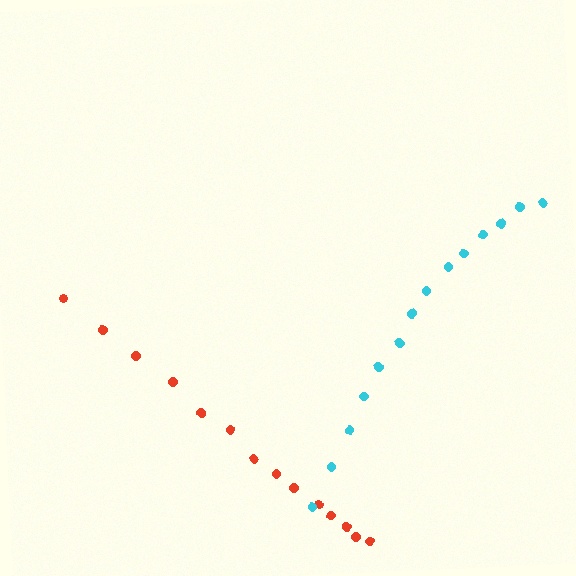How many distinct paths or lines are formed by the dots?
There are 2 distinct paths.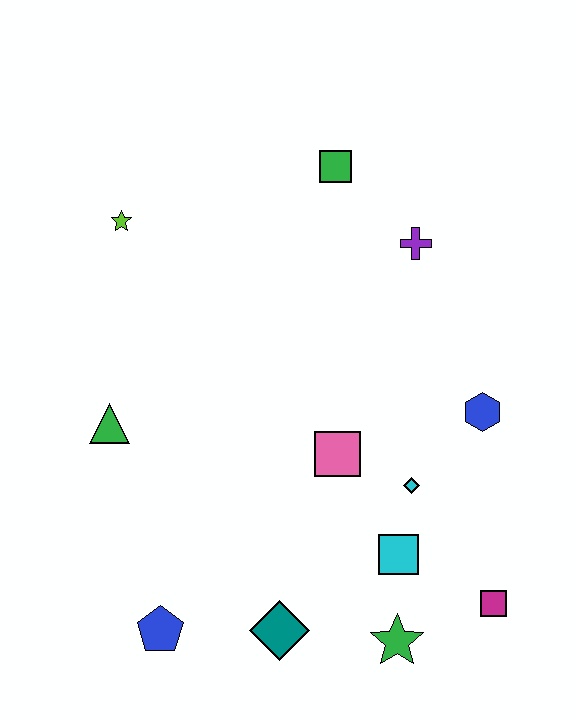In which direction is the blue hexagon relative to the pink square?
The blue hexagon is to the right of the pink square.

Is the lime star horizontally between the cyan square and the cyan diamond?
No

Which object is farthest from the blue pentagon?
The green square is farthest from the blue pentagon.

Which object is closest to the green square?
The purple cross is closest to the green square.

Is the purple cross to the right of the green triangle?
Yes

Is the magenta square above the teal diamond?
Yes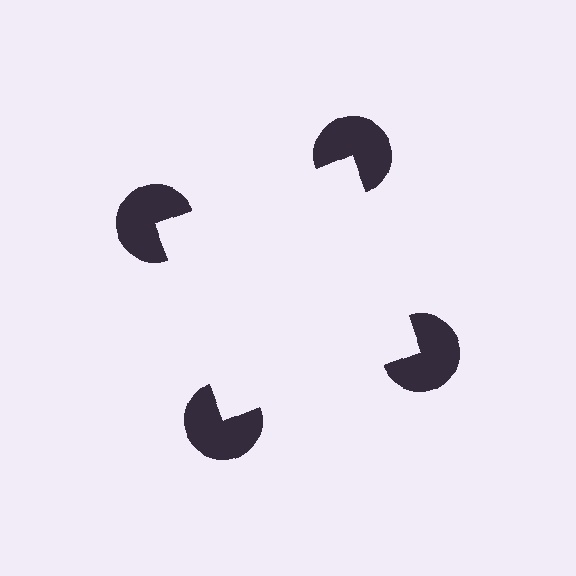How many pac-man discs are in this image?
There are 4 — one at each vertex of the illusory square.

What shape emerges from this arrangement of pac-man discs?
An illusory square — its edges are inferred from the aligned wedge cuts in the pac-man discs, not physically drawn.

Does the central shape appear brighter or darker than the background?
It typically appears slightly brighter than the background, even though no actual brightness change is drawn.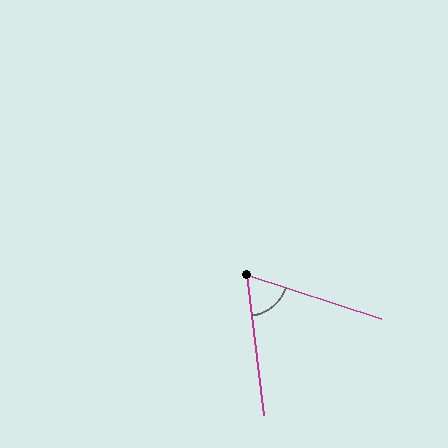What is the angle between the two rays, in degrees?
Approximately 65 degrees.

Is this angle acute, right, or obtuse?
It is acute.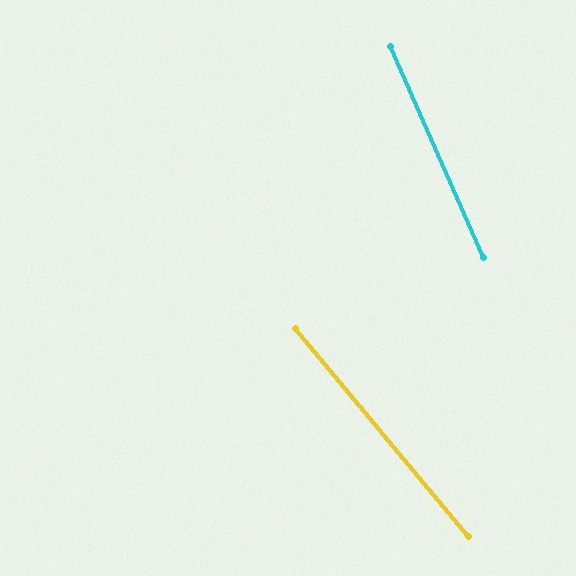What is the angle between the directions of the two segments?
Approximately 16 degrees.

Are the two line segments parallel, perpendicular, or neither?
Neither parallel nor perpendicular — they differ by about 16°.